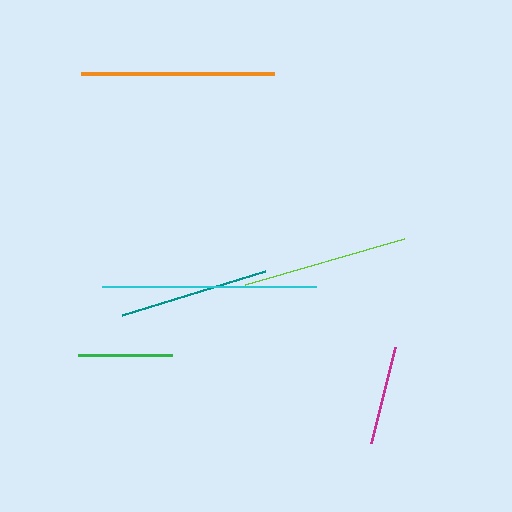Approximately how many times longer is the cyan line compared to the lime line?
The cyan line is approximately 1.3 times the length of the lime line.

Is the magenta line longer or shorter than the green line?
The magenta line is longer than the green line.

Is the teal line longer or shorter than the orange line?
The orange line is longer than the teal line.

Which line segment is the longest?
The cyan line is the longest at approximately 214 pixels.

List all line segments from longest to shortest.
From longest to shortest: cyan, orange, lime, teal, magenta, green.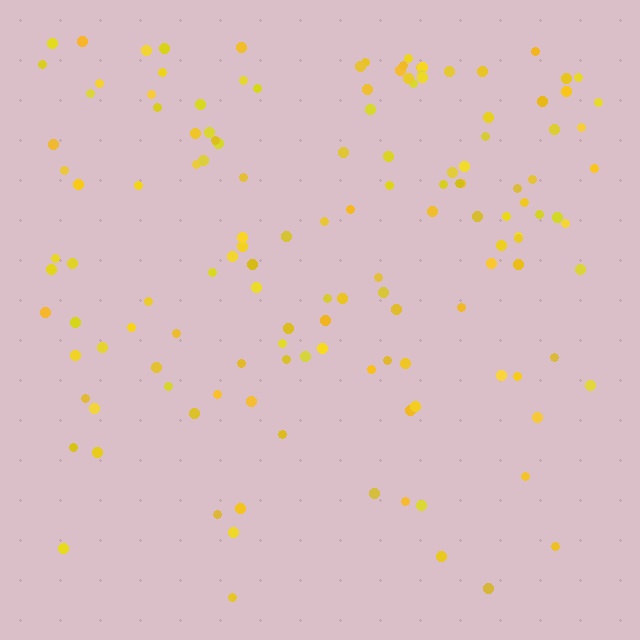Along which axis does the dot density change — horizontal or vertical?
Vertical.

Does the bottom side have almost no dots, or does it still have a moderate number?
Still a moderate number, just noticeably fewer than the top.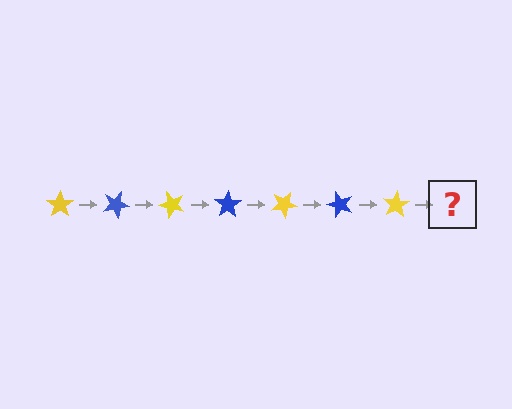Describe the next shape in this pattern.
It should be a blue star, rotated 175 degrees from the start.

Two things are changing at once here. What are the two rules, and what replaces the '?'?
The two rules are that it rotates 25 degrees each step and the color cycles through yellow and blue. The '?' should be a blue star, rotated 175 degrees from the start.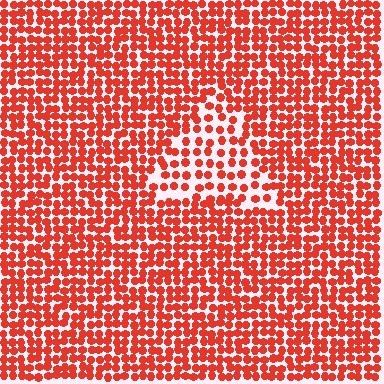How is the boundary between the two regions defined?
The boundary is defined by a change in element density (approximately 1.7x ratio). All elements are the same color, size, and shape.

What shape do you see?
I see a triangle.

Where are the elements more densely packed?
The elements are more densely packed outside the triangle boundary.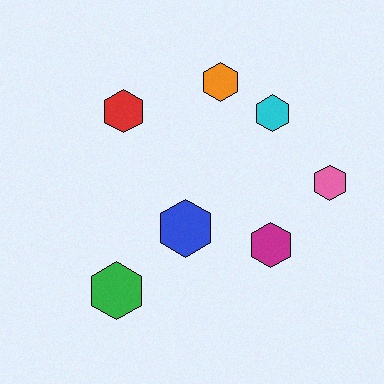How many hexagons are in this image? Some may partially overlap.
There are 7 hexagons.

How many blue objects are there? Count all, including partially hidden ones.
There is 1 blue object.